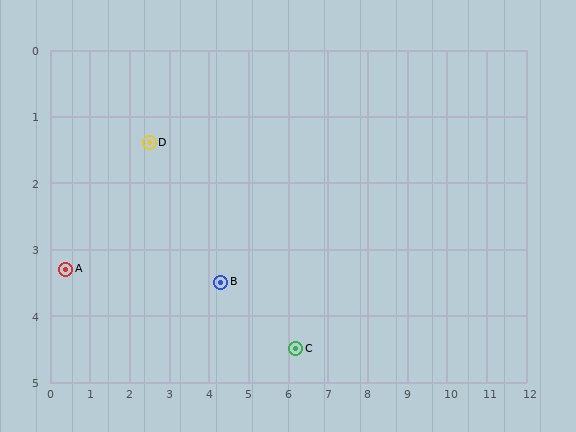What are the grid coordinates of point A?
Point A is at approximately (0.4, 3.3).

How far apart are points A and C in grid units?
Points A and C are about 5.9 grid units apart.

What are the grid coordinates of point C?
Point C is at approximately (6.2, 4.5).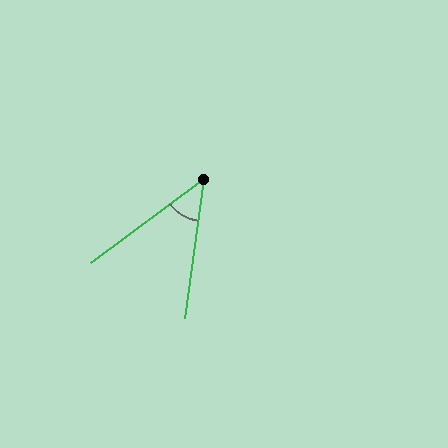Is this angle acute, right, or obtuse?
It is acute.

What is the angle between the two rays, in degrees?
Approximately 46 degrees.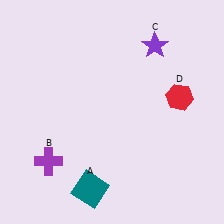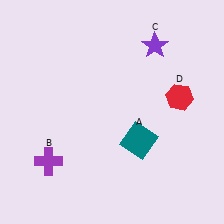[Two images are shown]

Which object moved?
The teal square (A) moved up.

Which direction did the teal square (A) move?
The teal square (A) moved up.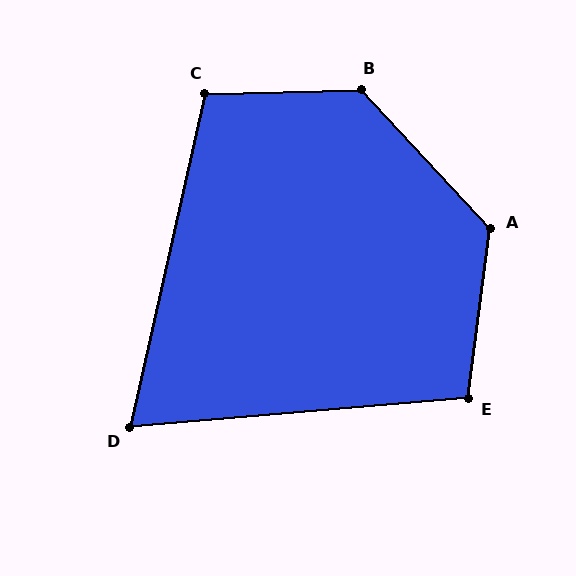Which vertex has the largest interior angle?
B, at approximately 132 degrees.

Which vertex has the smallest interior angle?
D, at approximately 72 degrees.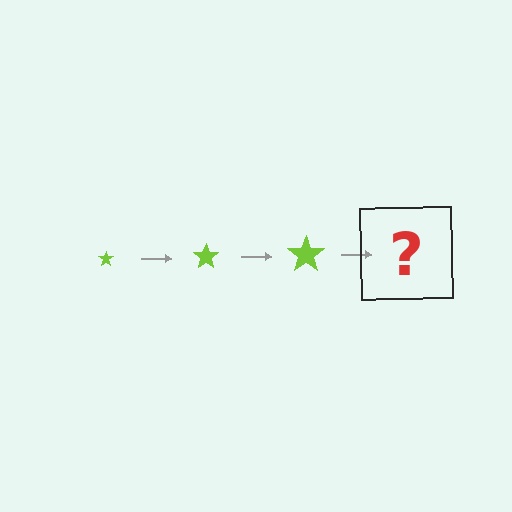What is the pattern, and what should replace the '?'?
The pattern is that the star gets progressively larger each step. The '?' should be a lime star, larger than the previous one.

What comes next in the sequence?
The next element should be a lime star, larger than the previous one.